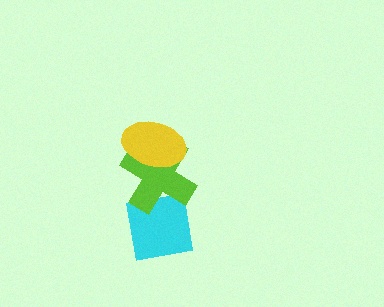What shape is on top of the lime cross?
The yellow ellipse is on top of the lime cross.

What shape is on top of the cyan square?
The lime cross is on top of the cyan square.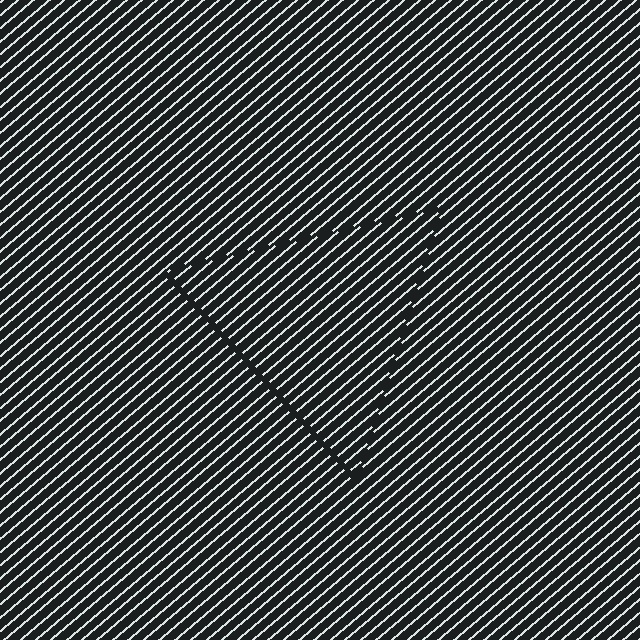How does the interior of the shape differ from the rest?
The interior of the shape contains the same grating, shifted by half a period — the contour is defined by the phase discontinuity where line-ends from the inner and outer gratings abut.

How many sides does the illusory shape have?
3 sides — the line-ends trace a triangle.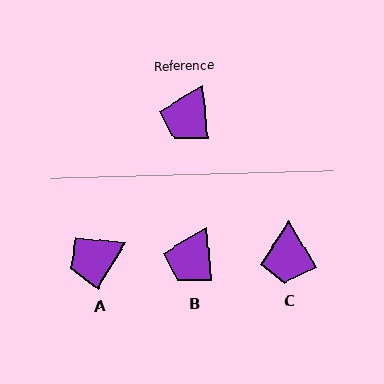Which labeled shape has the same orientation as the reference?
B.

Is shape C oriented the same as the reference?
No, it is off by about 26 degrees.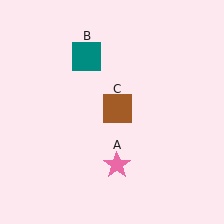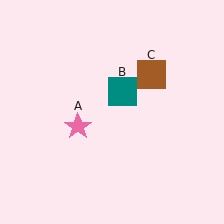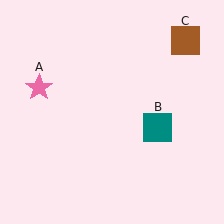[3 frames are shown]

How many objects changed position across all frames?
3 objects changed position: pink star (object A), teal square (object B), brown square (object C).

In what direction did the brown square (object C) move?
The brown square (object C) moved up and to the right.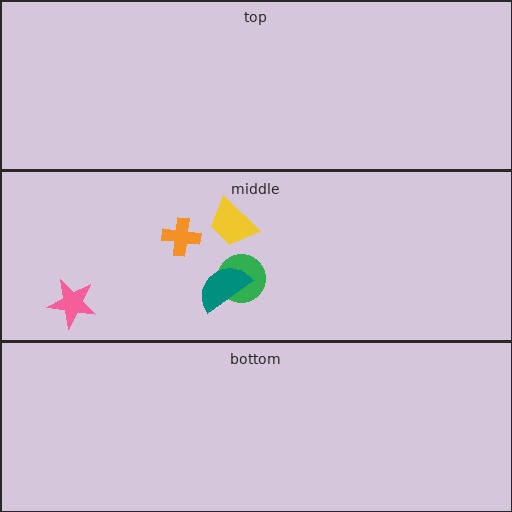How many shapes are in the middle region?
5.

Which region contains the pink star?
The middle region.